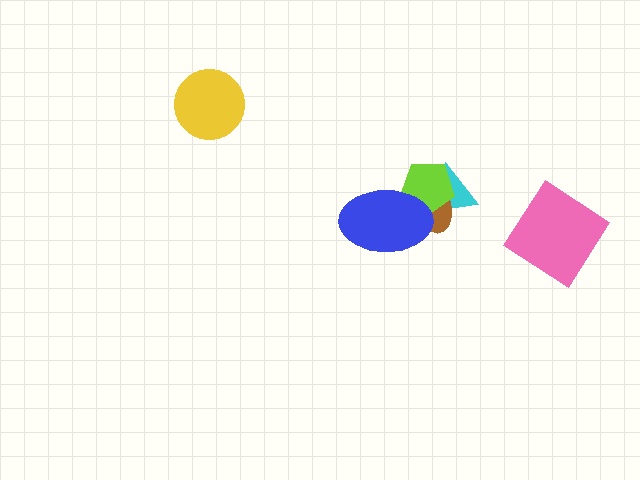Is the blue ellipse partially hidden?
No, no other shape covers it.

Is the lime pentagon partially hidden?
Yes, it is partially covered by another shape.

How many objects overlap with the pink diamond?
0 objects overlap with the pink diamond.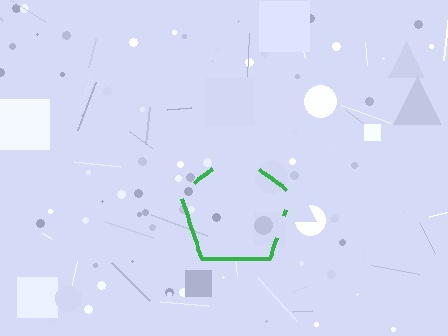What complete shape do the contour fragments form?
The contour fragments form a pentagon.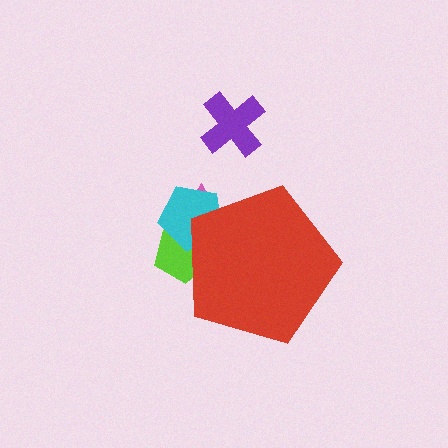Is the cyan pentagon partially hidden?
Yes, the cyan pentagon is partially hidden behind the red pentagon.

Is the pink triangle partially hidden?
Yes, the pink triangle is partially hidden behind the red pentagon.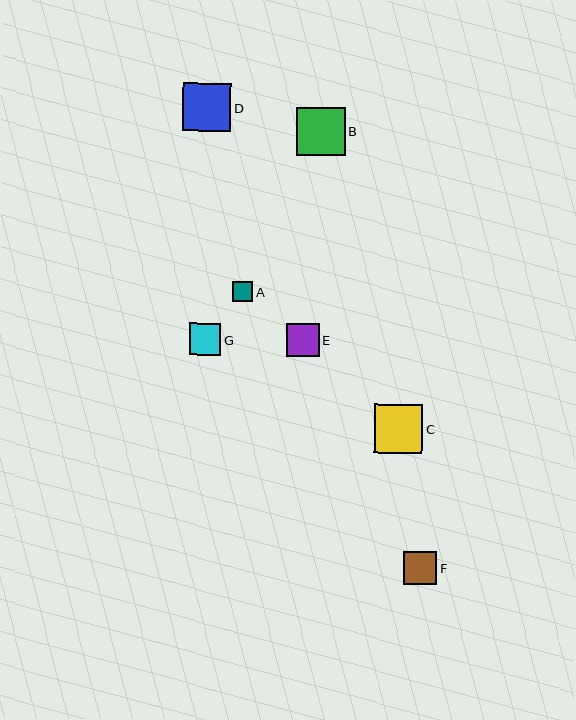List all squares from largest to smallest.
From largest to smallest: C, B, D, F, E, G, A.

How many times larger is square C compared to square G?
Square C is approximately 1.5 times the size of square G.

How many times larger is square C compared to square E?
Square C is approximately 1.5 times the size of square E.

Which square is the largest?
Square C is the largest with a size of approximately 49 pixels.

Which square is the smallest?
Square A is the smallest with a size of approximately 20 pixels.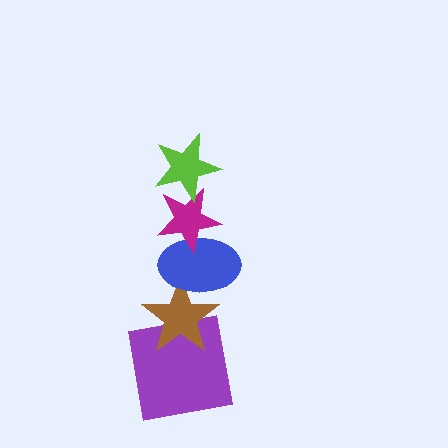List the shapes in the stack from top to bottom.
From top to bottom: the lime star, the magenta star, the blue ellipse, the brown star, the purple square.